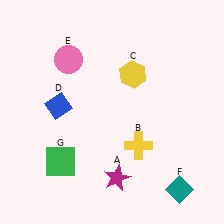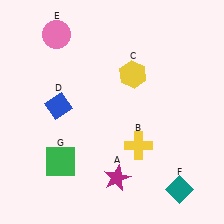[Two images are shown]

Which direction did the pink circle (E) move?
The pink circle (E) moved up.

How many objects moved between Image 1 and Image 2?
1 object moved between the two images.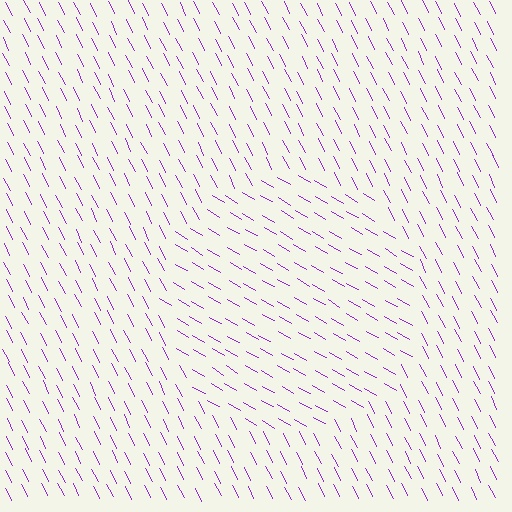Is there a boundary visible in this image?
Yes, there is a texture boundary formed by a change in line orientation.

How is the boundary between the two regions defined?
The boundary is defined purely by a change in line orientation (approximately 33 degrees difference). All lines are the same color and thickness.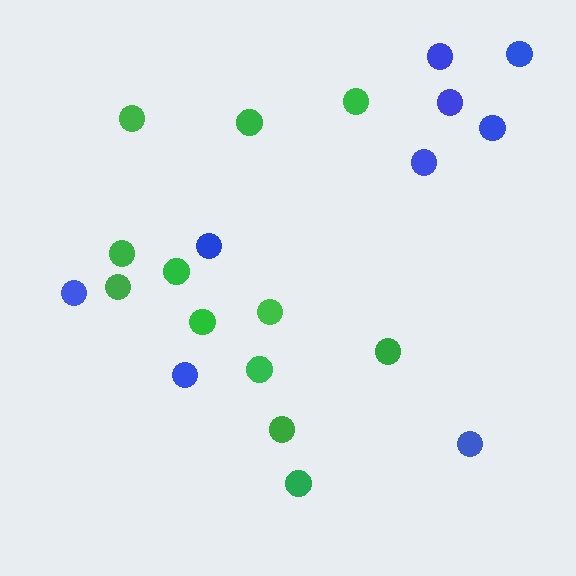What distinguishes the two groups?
There are 2 groups: one group of green circles (12) and one group of blue circles (9).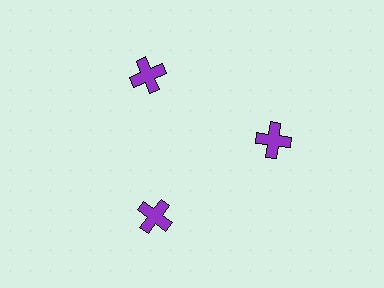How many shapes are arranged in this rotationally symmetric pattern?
There are 3 shapes, arranged in 3 groups of 1.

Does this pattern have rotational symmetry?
Yes, this pattern has 3-fold rotational symmetry. It looks the same after rotating 120 degrees around the center.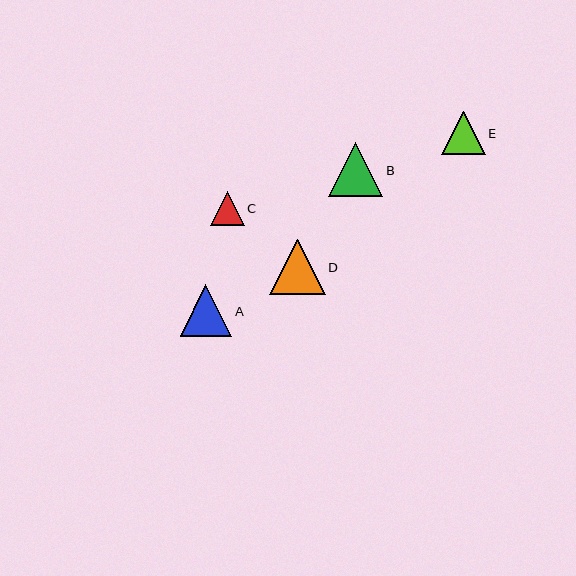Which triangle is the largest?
Triangle D is the largest with a size of approximately 55 pixels.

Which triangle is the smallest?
Triangle C is the smallest with a size of approximately 34 pixels.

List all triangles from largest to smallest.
From largest to smallest: D, B, A, E, C.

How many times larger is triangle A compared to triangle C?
Triangle A is approximately 1.5 times the size of triangle C.